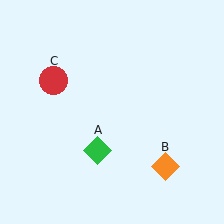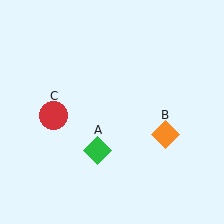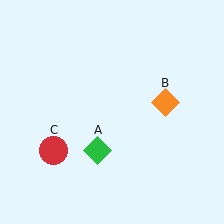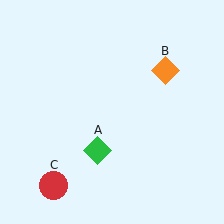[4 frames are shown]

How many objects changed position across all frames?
2 objects changed position: orange diamond (object B), red circle (object C).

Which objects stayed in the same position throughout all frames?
Green diamond (object A) remained stationary.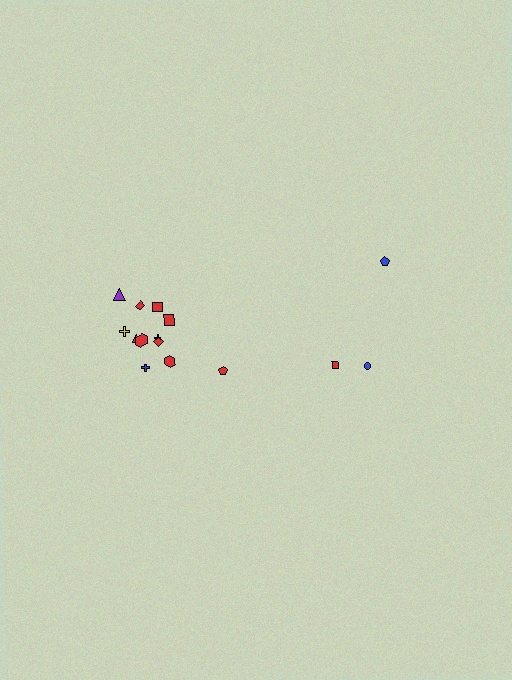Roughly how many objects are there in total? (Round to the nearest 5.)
Roughly 15 objects in total.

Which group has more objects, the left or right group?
The left group.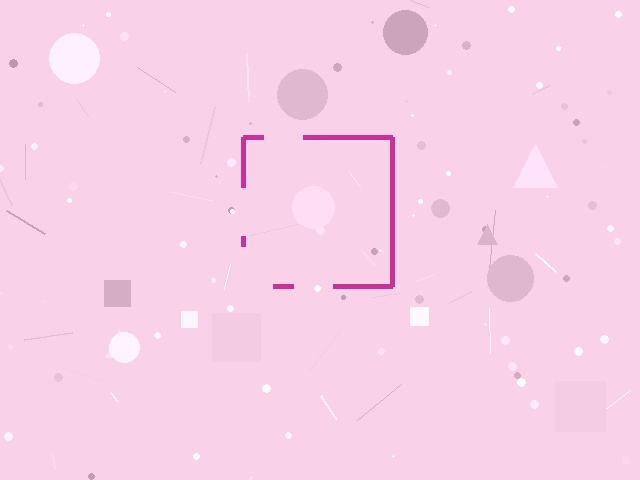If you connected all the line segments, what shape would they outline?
They would outline a square.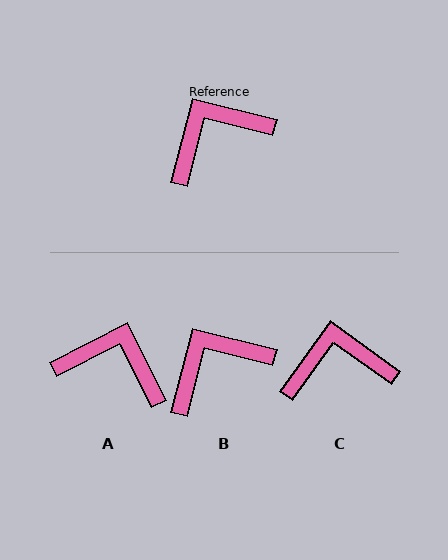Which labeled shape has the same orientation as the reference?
B.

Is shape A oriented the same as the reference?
No, it is off by about 49 degrees.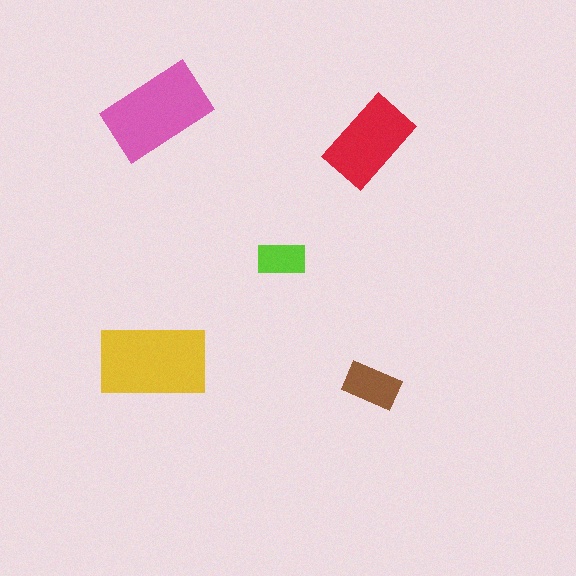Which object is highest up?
The pink rectangle is topmost.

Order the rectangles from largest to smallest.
the yellow one, the pink one, the red one, the brown one, the lime one.